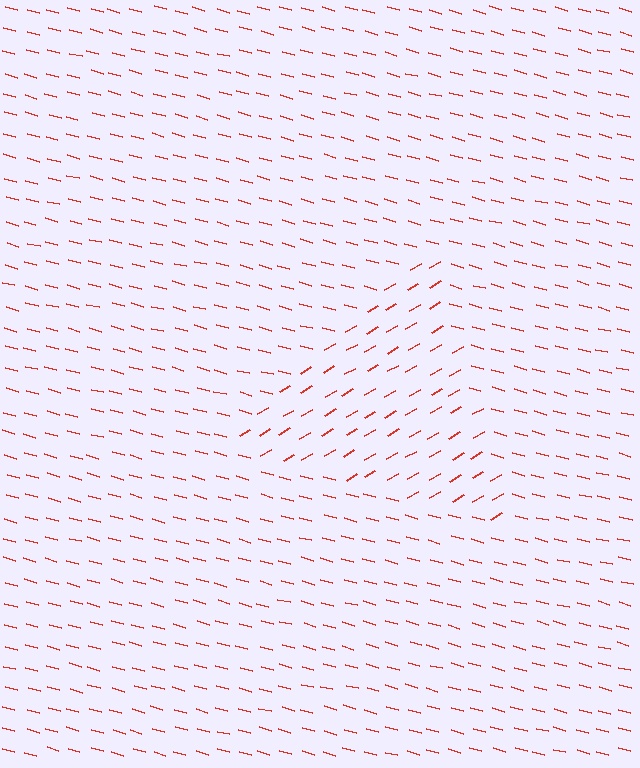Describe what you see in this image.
The image is filled with small red line segments. A triangle region in the image has lines oriented differently from the surrounding lines, creating a visible texture boundary.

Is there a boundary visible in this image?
Yes, there is a texture boundary formed by a change in line orientation.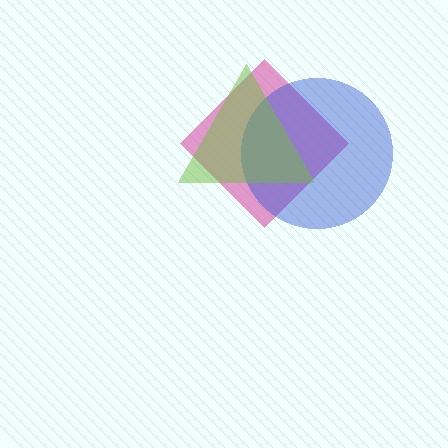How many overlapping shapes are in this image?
There are 3 overlapping shapes in the image.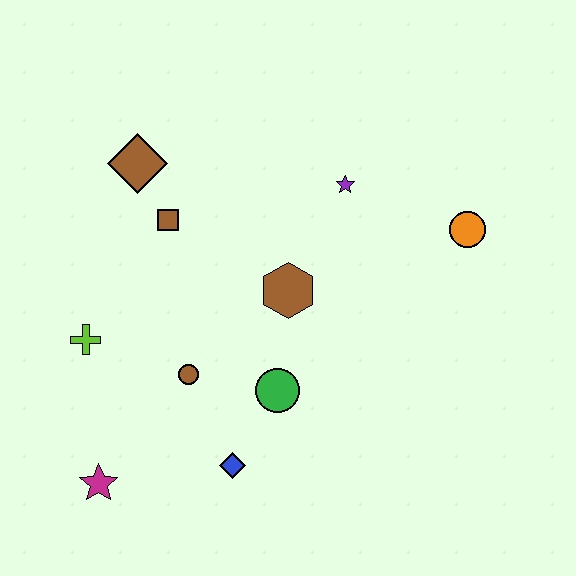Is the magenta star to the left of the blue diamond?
Yes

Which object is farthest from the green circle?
The brown diamond is farthest from the green circle.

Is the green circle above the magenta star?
Yes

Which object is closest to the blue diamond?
The green circle is closest to the blue diamond.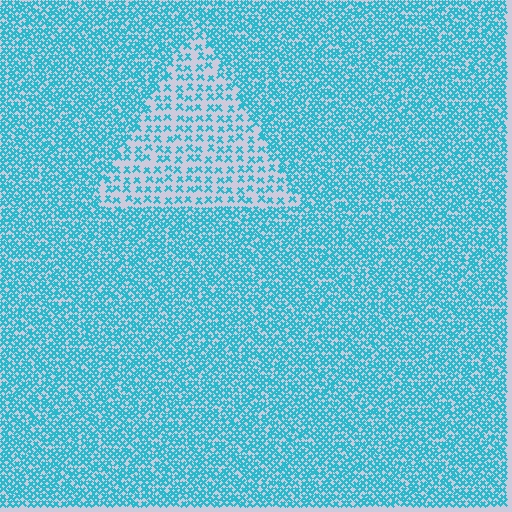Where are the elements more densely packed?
The elements are more densely packed outside the triangle boundary.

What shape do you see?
I see a triangle.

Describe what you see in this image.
The image contains small cyan elements arranged at two different densities. A triangle-shaped region is visible where the elements are less densely packed than the surrounding area.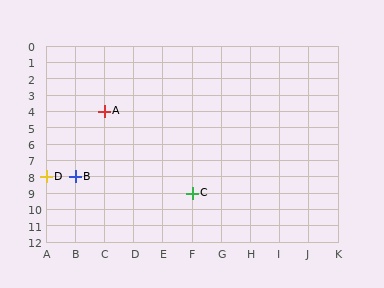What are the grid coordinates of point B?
Point B is at grid coordinates (B, 8).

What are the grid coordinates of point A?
Point A is at grid coordinates (C, 4).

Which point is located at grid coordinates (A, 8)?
Point D is at (A, 8).